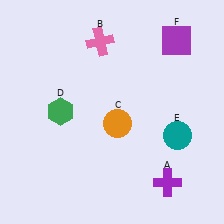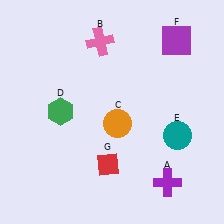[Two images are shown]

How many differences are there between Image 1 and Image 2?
There is 1 difference between the two images.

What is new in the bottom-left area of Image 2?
A red diamond (G) was added in the bottom-left area of Image 2.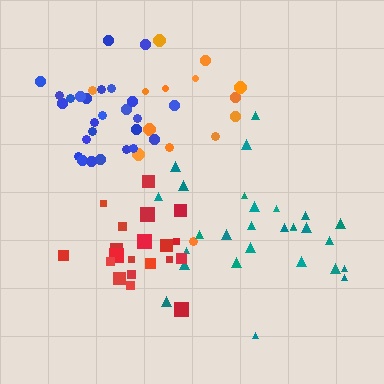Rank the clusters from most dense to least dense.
blue, red, teal, orange.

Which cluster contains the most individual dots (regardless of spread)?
Teal (29).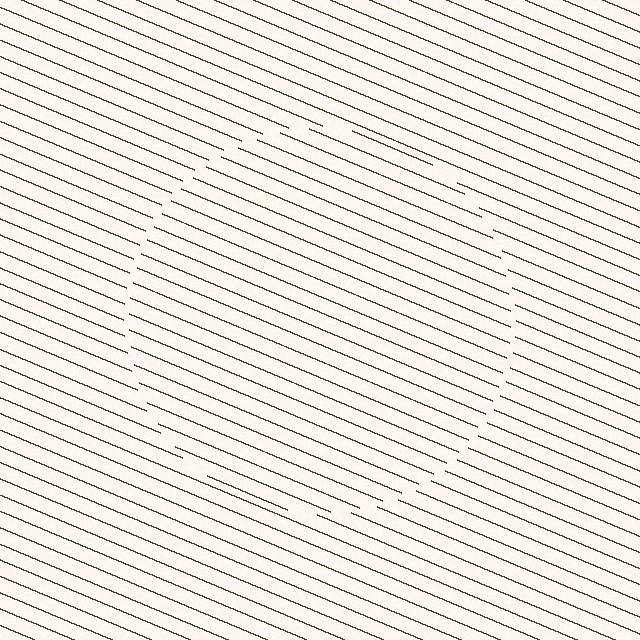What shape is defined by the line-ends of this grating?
An illusory circle. The interior of the shape contains the same grating, shifted by half a period — the contour is defined by the phase discontinuity where line-ends from the inner and outer gratings abut.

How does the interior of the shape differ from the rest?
The interior of the shape contains the same grating, shifted by half a period — the contour is defined by the phase discontinuity where line-ends from the inner and outer gratings abut.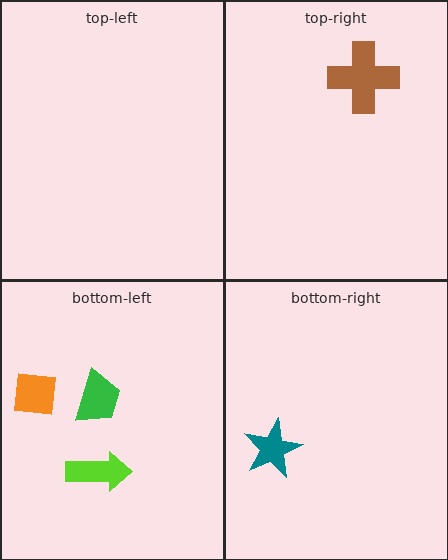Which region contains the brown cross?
The top-right region.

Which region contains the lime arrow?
The bottom-left region.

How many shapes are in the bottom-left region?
3.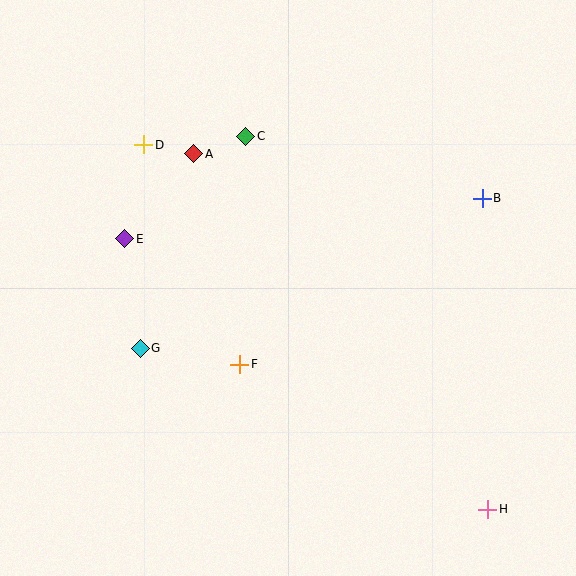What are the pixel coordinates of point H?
Point H is at (488, 509).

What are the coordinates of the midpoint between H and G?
The midpoint between H and G is at (314, 429).